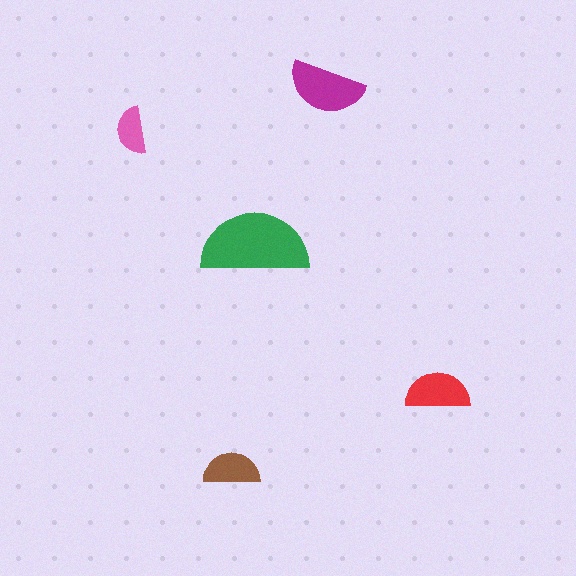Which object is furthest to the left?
The pink semicircle is leftmost.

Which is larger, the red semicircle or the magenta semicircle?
The magenta one.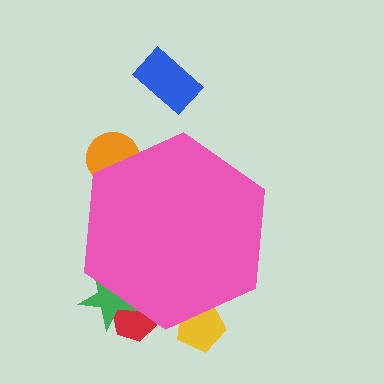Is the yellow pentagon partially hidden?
Yes, the yellow pentagon is partially hidden behind the pink hexagon.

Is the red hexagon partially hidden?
Yes, the red hexagon is partially hidden behind the pink hexagon.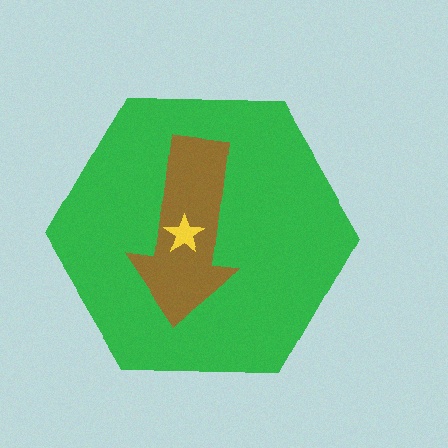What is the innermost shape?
The yellow star.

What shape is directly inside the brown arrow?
The yellow star.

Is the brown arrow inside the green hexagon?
Yes.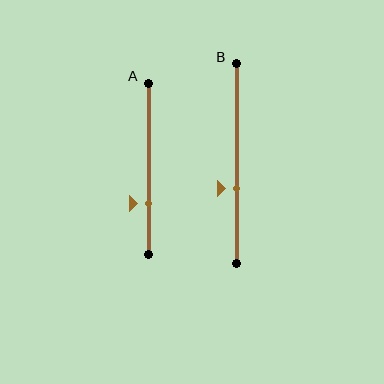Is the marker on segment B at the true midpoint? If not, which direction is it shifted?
No, the marker on segment B is shifted downward by about 13% of the segment length.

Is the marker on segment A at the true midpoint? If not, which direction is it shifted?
No, the marker on segment A is shifted downward by about 20% of the segment length.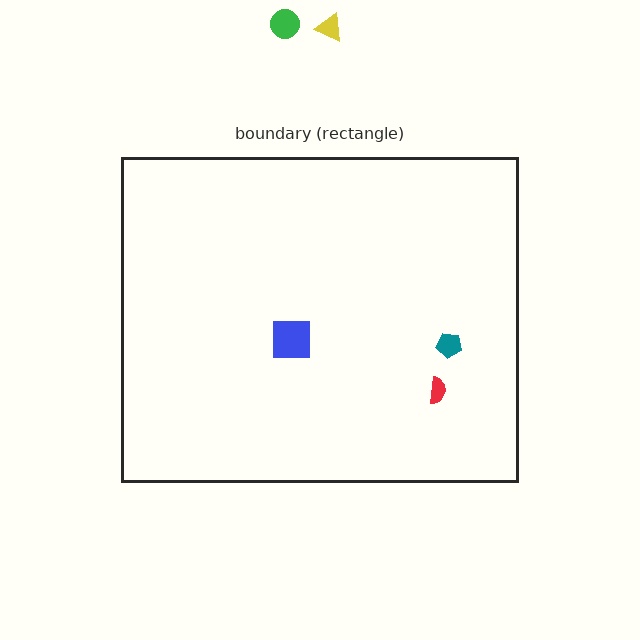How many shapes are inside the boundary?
3 inside, 2 outside.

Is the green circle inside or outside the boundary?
Outside.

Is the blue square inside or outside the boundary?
Inside.